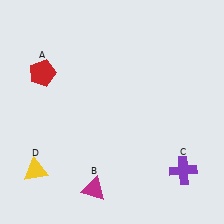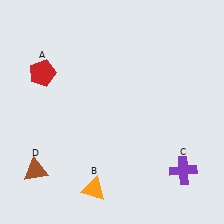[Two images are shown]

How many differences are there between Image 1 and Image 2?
There are 2 differences between the two images.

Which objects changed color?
B changed from magenta to orange. D changed from yellow to brown.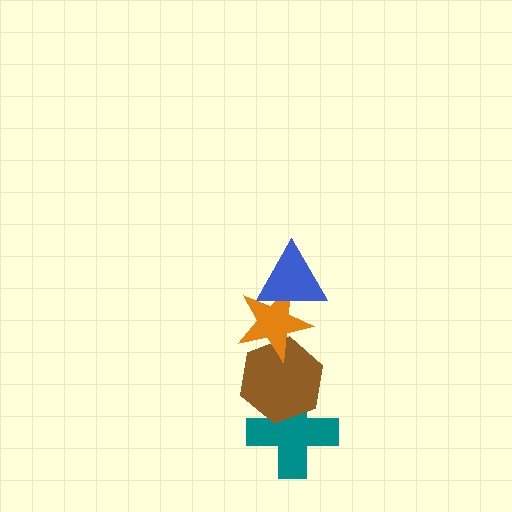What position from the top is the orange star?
The orange star is 2nd from the top.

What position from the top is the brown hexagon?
The brown hexagon is 3rd from the top.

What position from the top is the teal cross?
The teal cross is 4th from the top.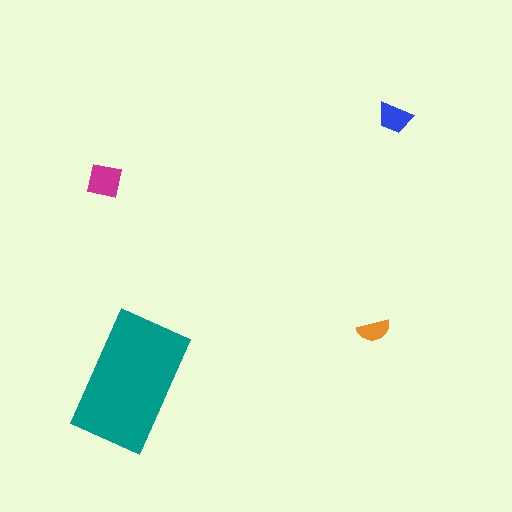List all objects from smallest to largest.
The orange semicircle, the blue trapezoid, the magenta square, the teal rectangle.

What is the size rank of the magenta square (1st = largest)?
2nd.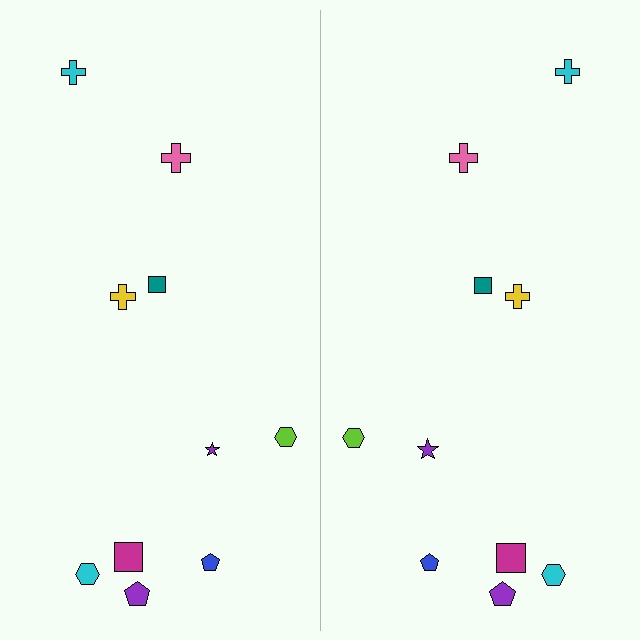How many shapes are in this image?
There are 20 shapes in this image.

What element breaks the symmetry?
The purple star on the right side has a different size than its mirror counterpart.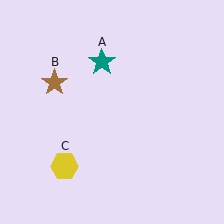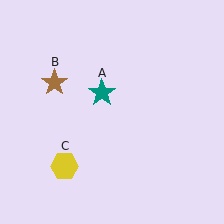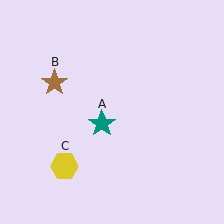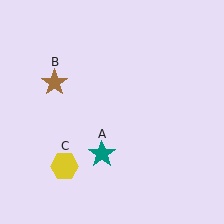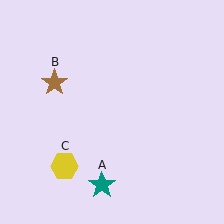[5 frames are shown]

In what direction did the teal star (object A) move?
The teal star (object A) moved down.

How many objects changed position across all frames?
1 object changed position: teal star (object A).